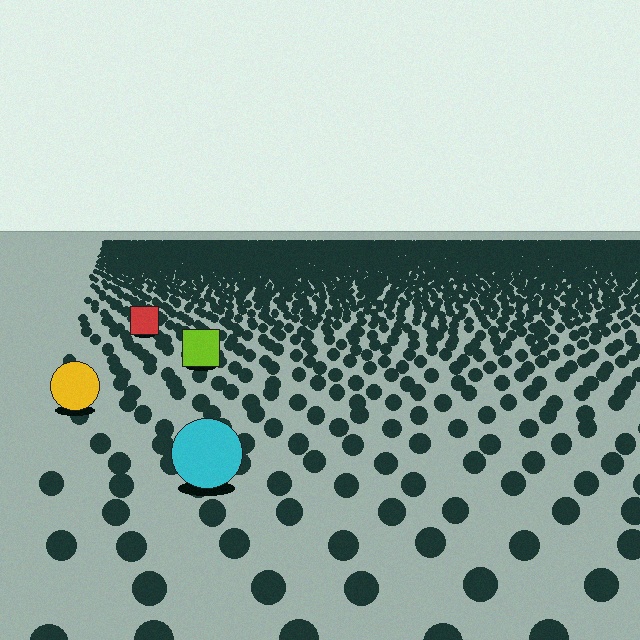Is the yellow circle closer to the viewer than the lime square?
Yes. The yellow circle is closer — you can tell from the texture gradient: the ground texture is coarser near it.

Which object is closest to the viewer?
The cyan circle is closest. The texture marks near it are larger and more spread out.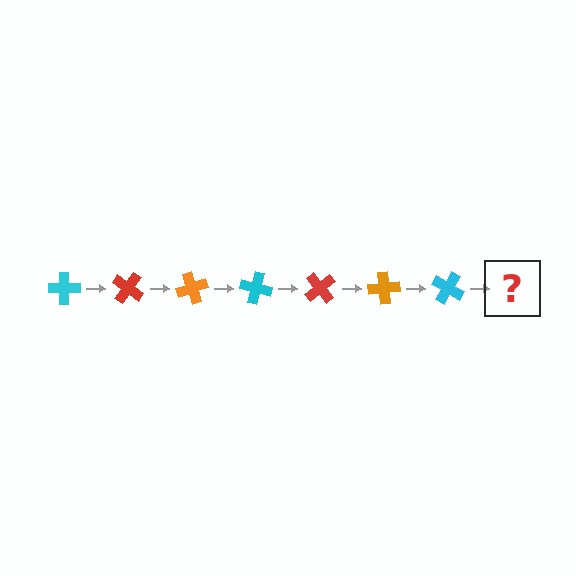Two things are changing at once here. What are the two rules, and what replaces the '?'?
The two rules are that it rotates 35 degrees each step and the color cycles through cyan, red, and orange. The '?' should be a red cross, rotated 245 degrees from the start.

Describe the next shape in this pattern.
It should be a red cross, rotated 245 degrees from the start.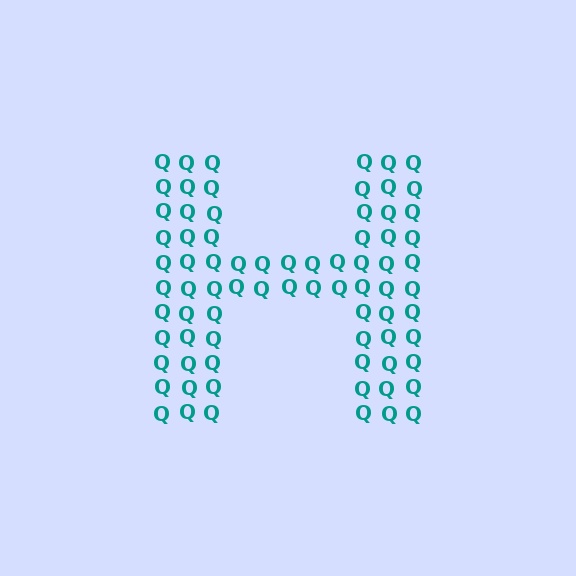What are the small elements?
The small elements are letter Q's.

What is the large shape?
The large shape is the letter H.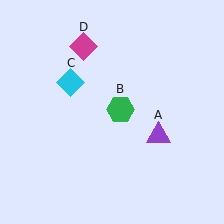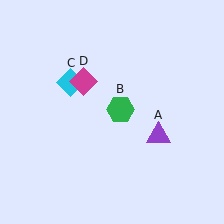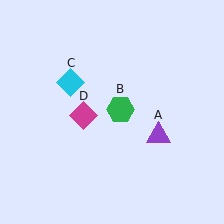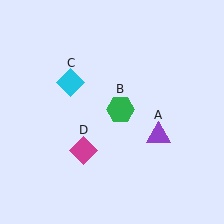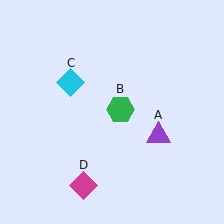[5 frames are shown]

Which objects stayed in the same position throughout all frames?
Purple triangle (object A) and green hexagon (object B) and cyan diamond (object C) remained stationary.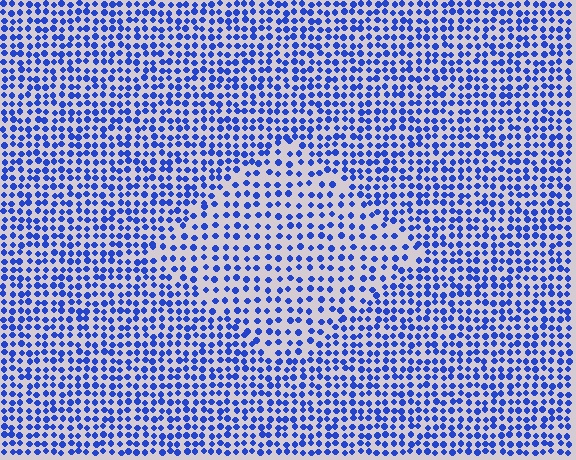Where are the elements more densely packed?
The elements are more densely packed outside the diamond boundary.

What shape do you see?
I see a diamond.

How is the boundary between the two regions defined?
The boundary is defined by a change in element density (approximately 1.6x ratio). All elements are the same color, size, and shape.